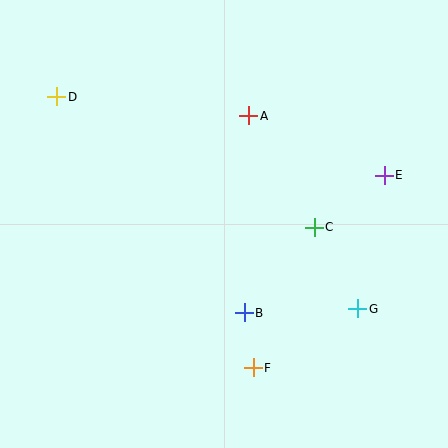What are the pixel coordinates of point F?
Point F is at (253, 368).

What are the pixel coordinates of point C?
Point C is at (314, 227).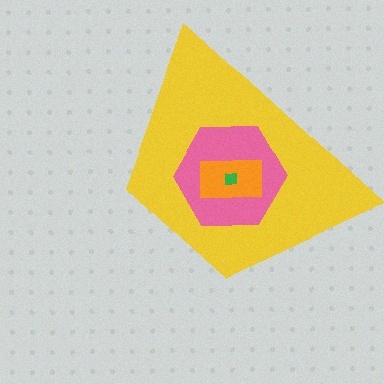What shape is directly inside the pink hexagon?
The orange rectangle.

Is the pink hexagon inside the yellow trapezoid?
Yes.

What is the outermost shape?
The yellow trapezoid.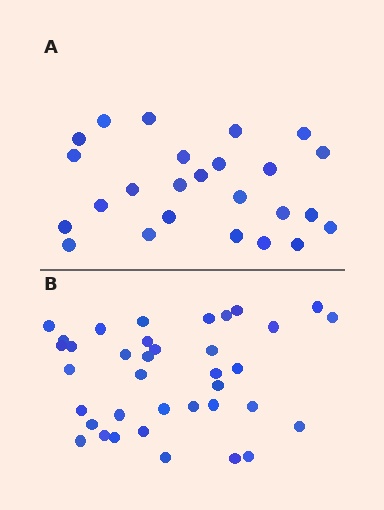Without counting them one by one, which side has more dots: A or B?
Region B (the bottom region) has more dots.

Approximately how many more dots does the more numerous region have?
Region B has roughly 12 or so more dots than region A.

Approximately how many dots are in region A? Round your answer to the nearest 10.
About 20 dots. (The exact count is 25, which rounds to 20.)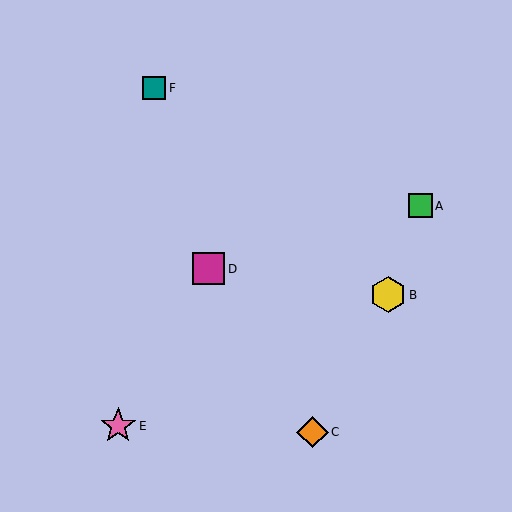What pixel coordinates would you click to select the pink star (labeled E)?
Click at (118, 426) to select the pink star E.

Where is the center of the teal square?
The center of the teal square is at (154, 88).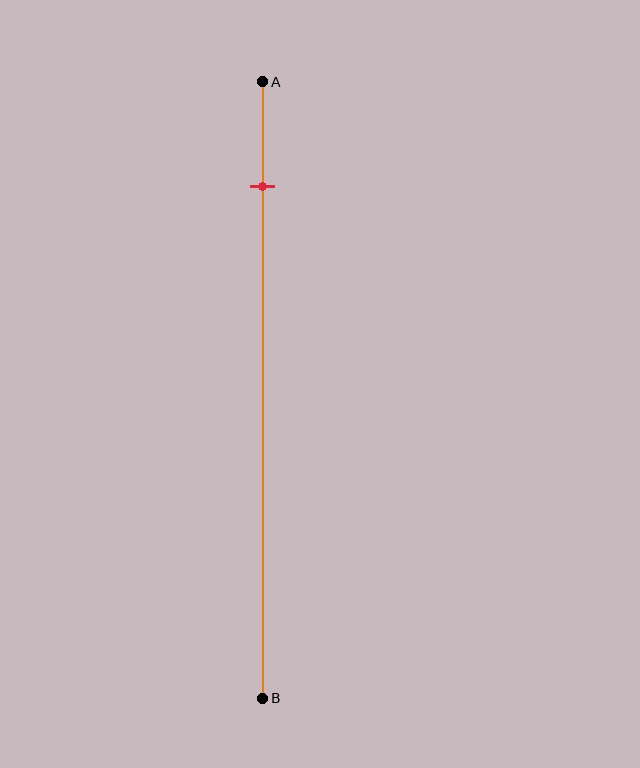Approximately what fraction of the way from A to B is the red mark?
The red mark is approximately 15% of the way from A to B.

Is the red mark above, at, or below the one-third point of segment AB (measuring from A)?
The red mark is above the one-third point of segment AB.